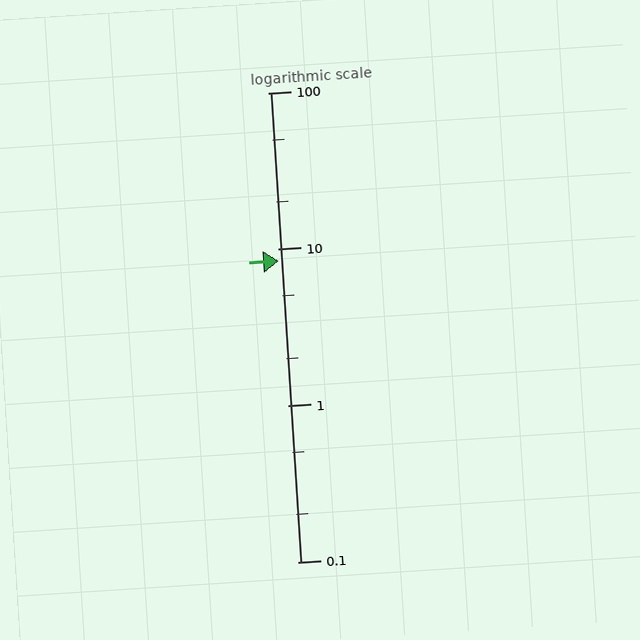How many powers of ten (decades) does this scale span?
The scale spans 3 decades, from 0.1 to 100.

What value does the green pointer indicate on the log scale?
The pointer indicates approximately 8.4.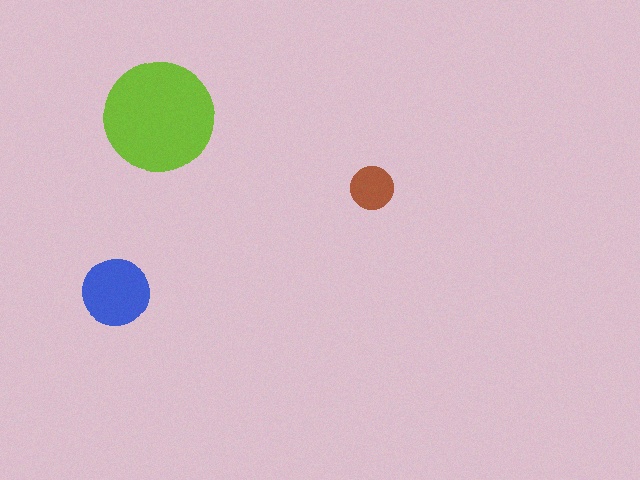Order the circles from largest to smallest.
the lime one, the blue one, the brown one.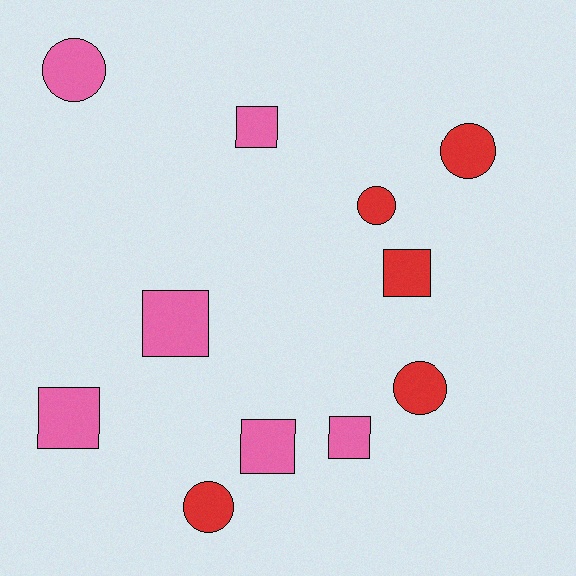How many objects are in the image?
There are 11 objects.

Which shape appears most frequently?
Square, with 6 objects.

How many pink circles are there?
There is 1 pink circle.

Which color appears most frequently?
Pink, with 6 objects.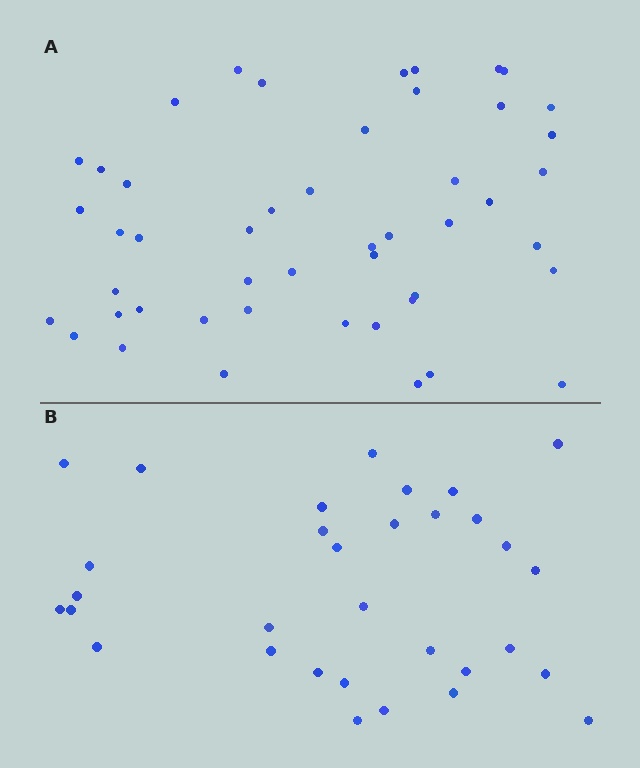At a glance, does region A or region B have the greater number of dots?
Region A (the top region) has more dots.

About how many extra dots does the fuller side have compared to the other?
Region A has approximately 15 more dots than region B.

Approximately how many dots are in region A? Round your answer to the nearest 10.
About 50 dots. (The exact count is 48, which rounds to 50.)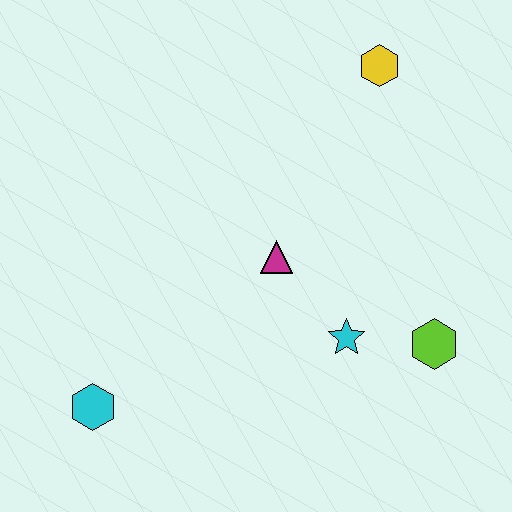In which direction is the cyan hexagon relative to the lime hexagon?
The cyan hexagon is to the left of the lime hexagon.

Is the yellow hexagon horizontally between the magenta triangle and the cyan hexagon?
No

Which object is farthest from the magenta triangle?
The cyan hexagon is farthest from the magenta triangle.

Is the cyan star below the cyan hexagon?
No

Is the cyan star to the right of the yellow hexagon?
No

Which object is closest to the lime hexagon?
The cyan star is closest to the lime hexagon.